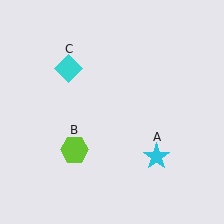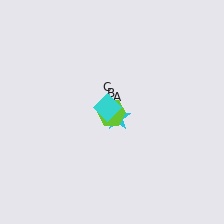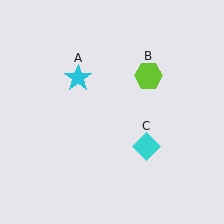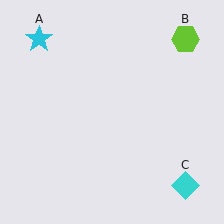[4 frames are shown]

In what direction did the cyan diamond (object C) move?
The cyan diamond (object C) moved down and to the right.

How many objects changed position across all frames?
3 objects changed position: cyan star (object A), lime hexagon (object B), cyan diamond (object C).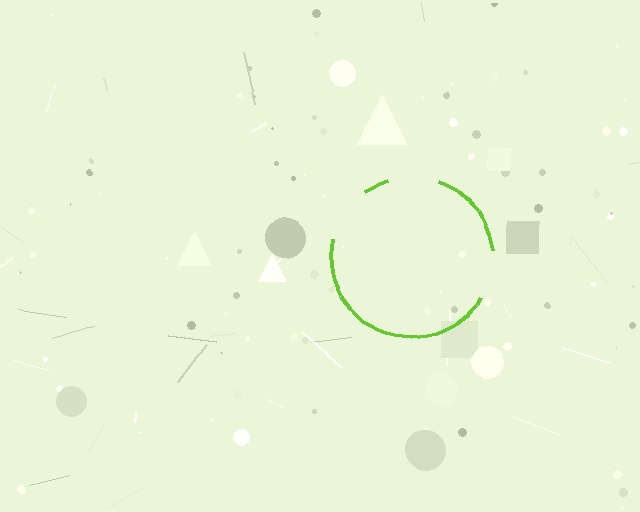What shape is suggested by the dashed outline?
The dashed outline suggests a circle.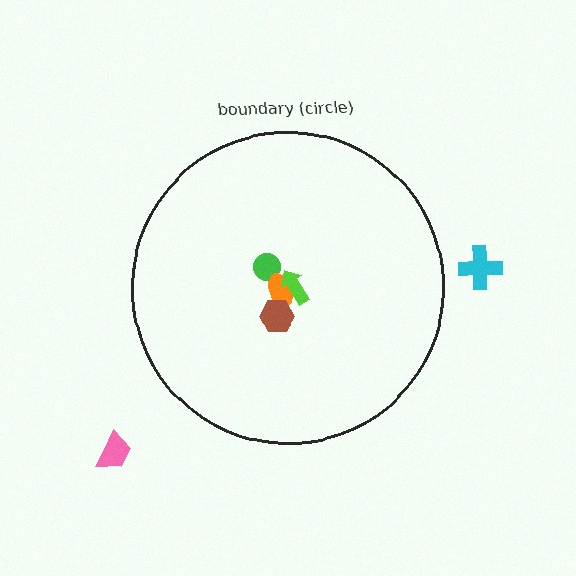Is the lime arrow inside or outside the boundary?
Inside.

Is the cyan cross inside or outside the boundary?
Outside.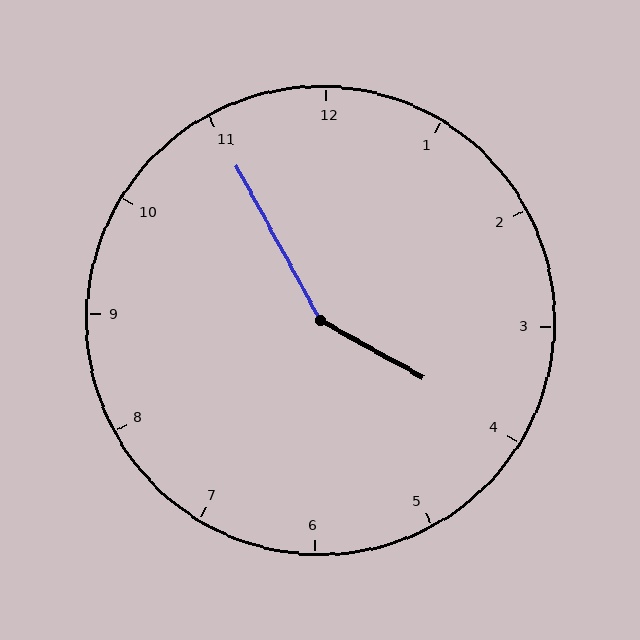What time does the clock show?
3:55.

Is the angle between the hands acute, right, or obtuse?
It is obtuse.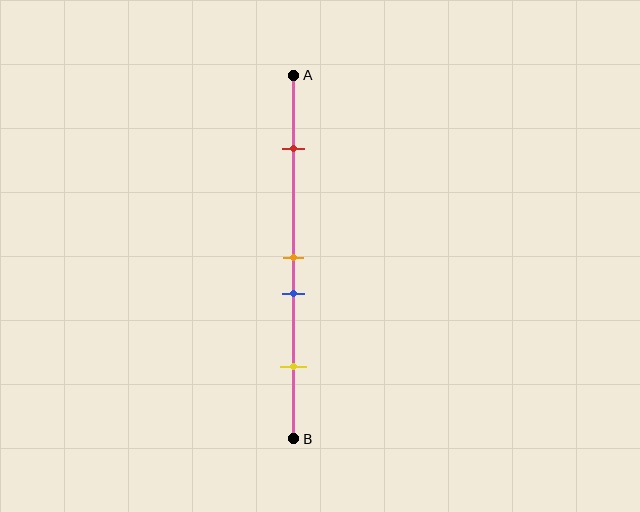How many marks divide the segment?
There are 4 marks dividing the segment.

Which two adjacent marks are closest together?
The orange and blue marks are the closest adjacent pair.